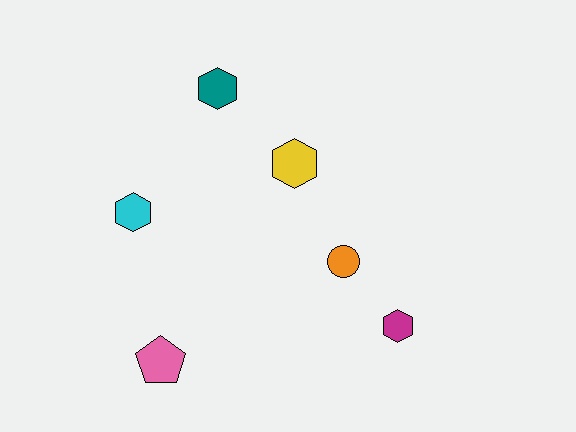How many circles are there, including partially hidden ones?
There is 1 circle.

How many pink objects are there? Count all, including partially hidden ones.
There is 1 pink object.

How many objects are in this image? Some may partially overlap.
There are 6 objects.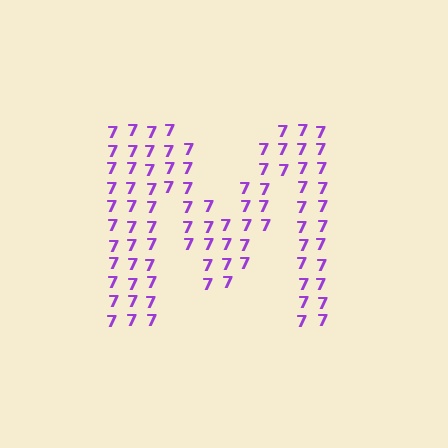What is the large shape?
The large shape is the letter M.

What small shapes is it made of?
It is made of small digit 7's.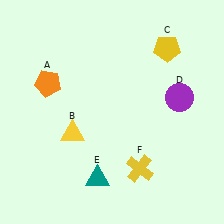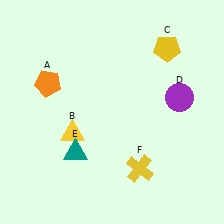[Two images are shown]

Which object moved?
The teal triangle (E) moved up.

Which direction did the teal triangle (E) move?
The teal triangle (E) moved up.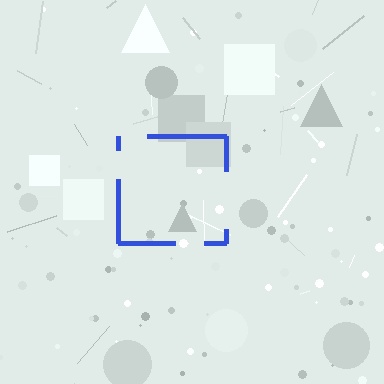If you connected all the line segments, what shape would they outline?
They would outline a square.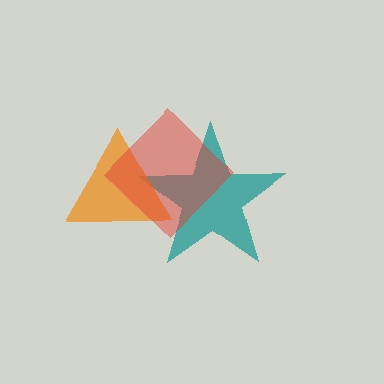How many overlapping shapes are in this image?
There are 3 overlapping shapes in the image.